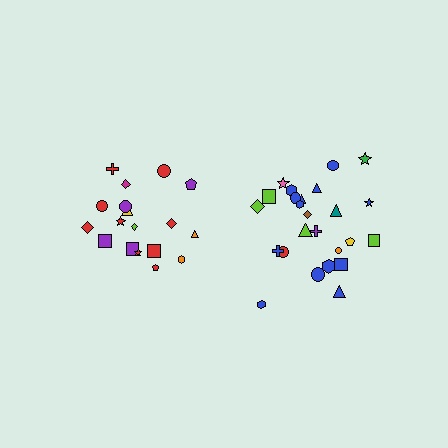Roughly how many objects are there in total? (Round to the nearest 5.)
Roughly 45 objects in total.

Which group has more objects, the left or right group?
The right group.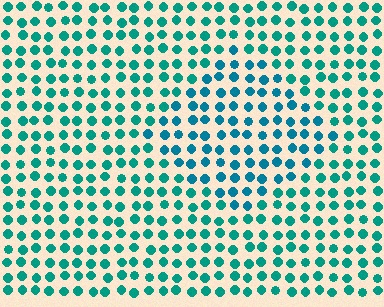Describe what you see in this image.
The image is filled with small teal elements in a uniform arrangement. A diamond-shaped region is visible where the elements are tinted to a slightly different hue, forming a subtle color boundary.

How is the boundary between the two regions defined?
The boundary is defined purely by a slight shift in hue (about 20 degrees). Spacing, size, and orientation are identical on both sides.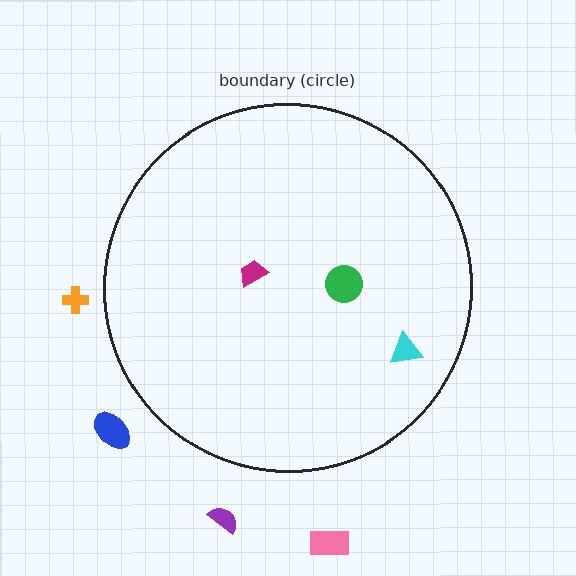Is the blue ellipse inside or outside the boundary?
Outside.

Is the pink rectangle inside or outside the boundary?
Outside.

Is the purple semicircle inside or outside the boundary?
Outside.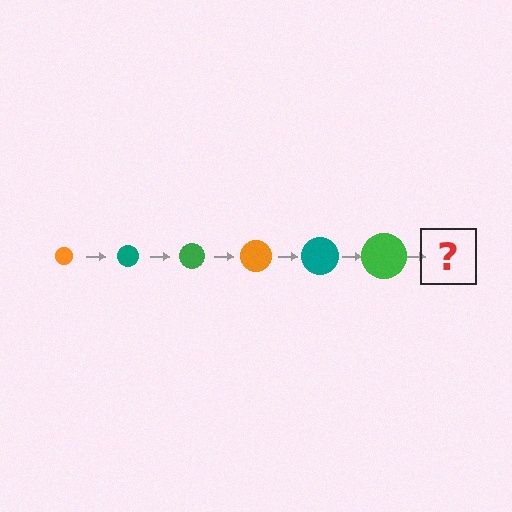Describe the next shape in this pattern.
It should be an orange circle, larger than the previous one.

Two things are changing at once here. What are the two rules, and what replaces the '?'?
The two rules are that the circle grows larger each step and the color cycles through orange, teal, and green. The '?' should be an orange circle, larger than the previous one.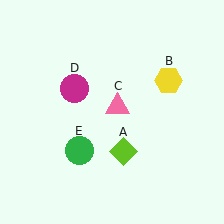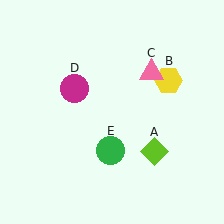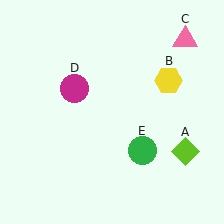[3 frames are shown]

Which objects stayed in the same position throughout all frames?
Yellow hexagon (object B) and magenta circle (object D) remained stationary.